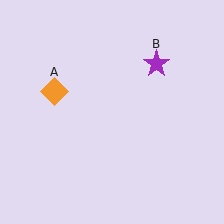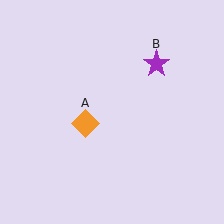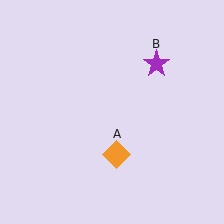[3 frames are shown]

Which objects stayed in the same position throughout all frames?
Purple star (object B) remained stationary.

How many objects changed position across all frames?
1 object changed position: orange diamond (object A).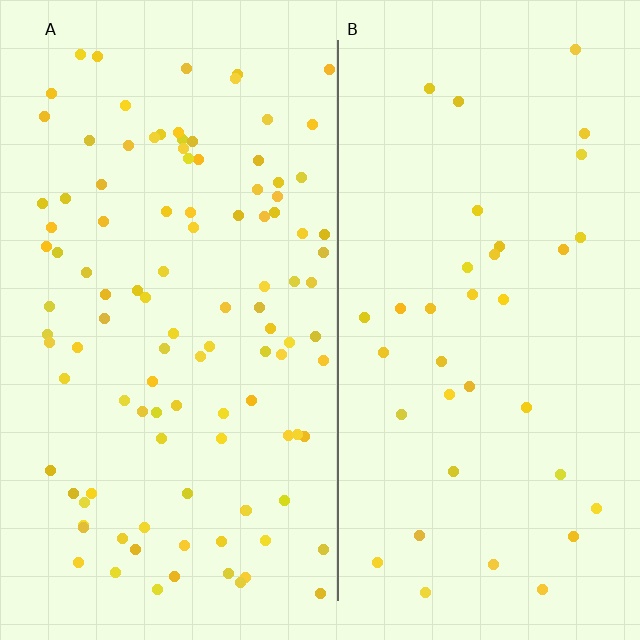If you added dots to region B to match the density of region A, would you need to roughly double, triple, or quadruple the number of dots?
Approximately triple.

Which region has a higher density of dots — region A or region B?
A (the left).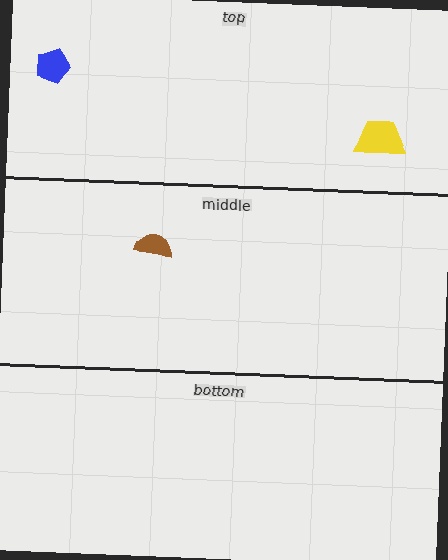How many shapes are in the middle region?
1.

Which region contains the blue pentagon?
The top region.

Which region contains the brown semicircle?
The middle region.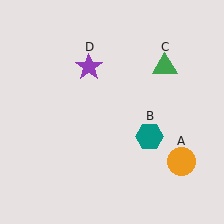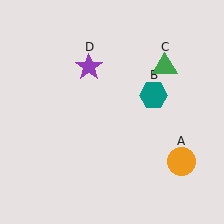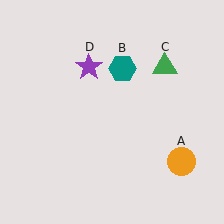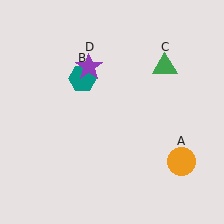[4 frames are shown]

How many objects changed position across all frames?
1 object changed position: teal hexagon (object B).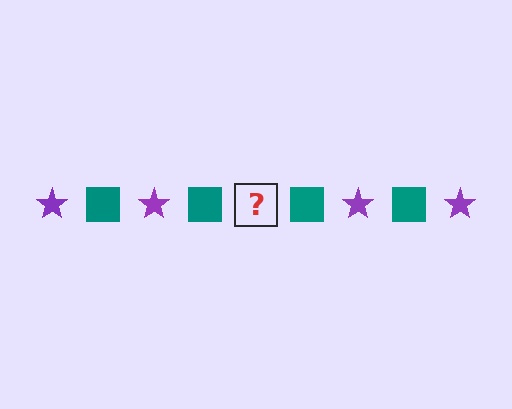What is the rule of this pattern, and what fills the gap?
The rule is that the pattern alternates between purple star and teal square. The gap should be filled with a purple star.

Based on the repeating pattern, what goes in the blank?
The blank should be a purple star.